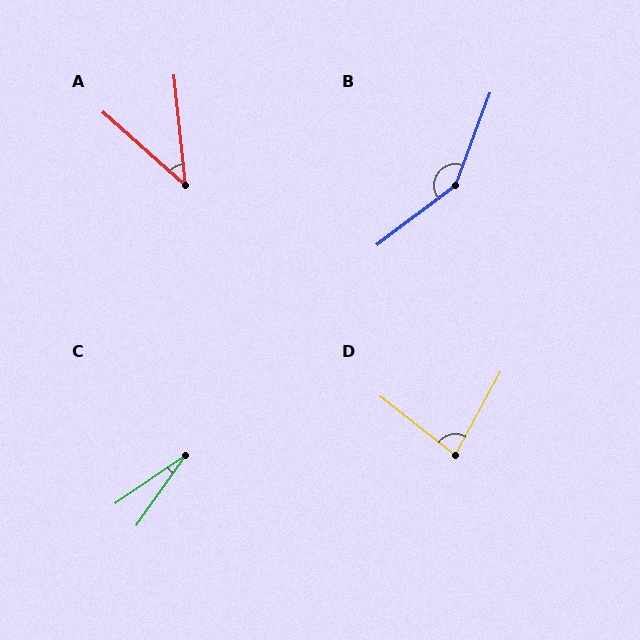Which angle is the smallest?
C, at approximately 20 degrees.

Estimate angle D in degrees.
Approximately 80 degrees.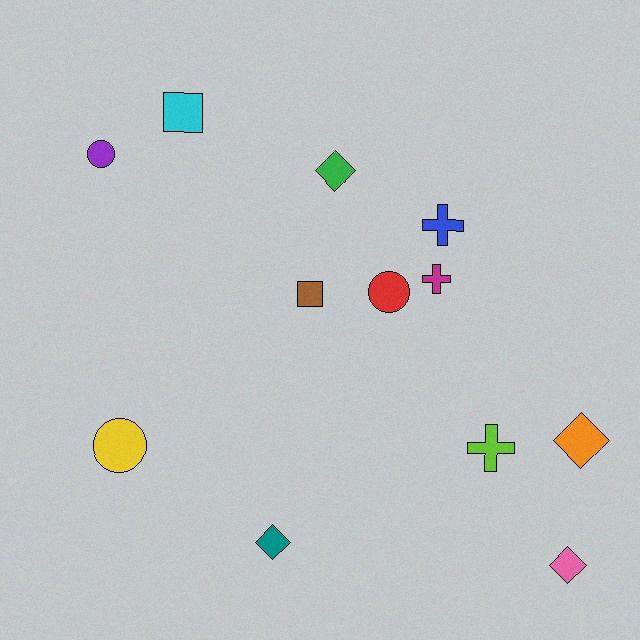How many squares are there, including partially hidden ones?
There are 2 squares.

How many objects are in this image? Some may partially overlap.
There are 12 objects.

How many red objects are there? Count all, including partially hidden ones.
There is 1 red object.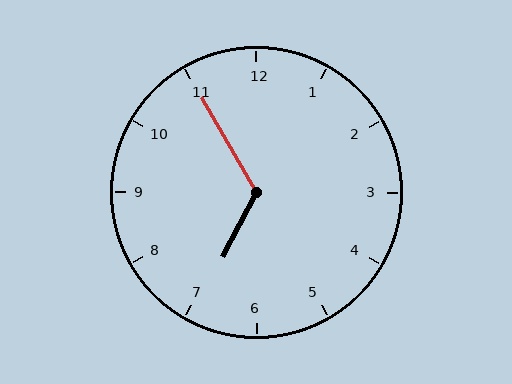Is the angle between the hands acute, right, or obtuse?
It is obtuse.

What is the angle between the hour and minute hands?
Approximately 122 degrees.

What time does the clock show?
6:55.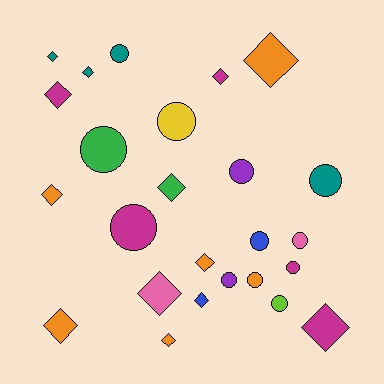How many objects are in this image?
There are 25 objects.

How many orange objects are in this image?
There are 6 orange objects.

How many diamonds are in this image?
There are 13 diamonds.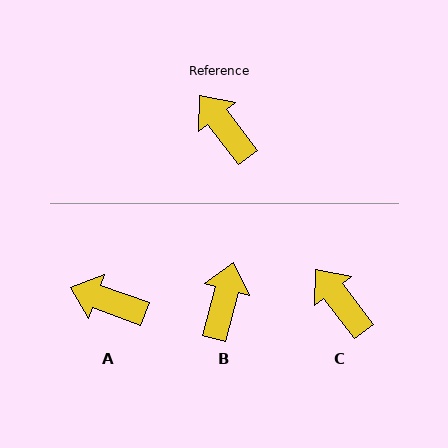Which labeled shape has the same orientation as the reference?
C.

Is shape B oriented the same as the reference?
No, it is off by about 52 degrees.